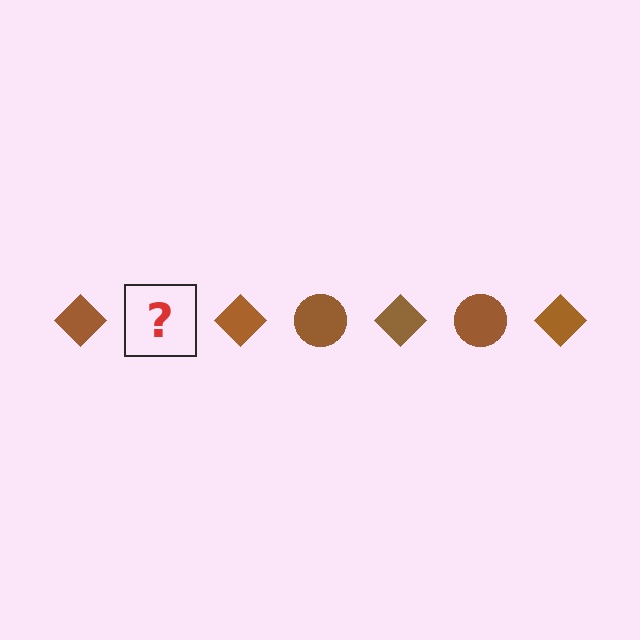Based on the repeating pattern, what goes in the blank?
The blank should be a brown circle.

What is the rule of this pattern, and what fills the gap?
The rule is that the pattern cycles through diamond, circle shapes in brown. The gap should be filled with a brown circle.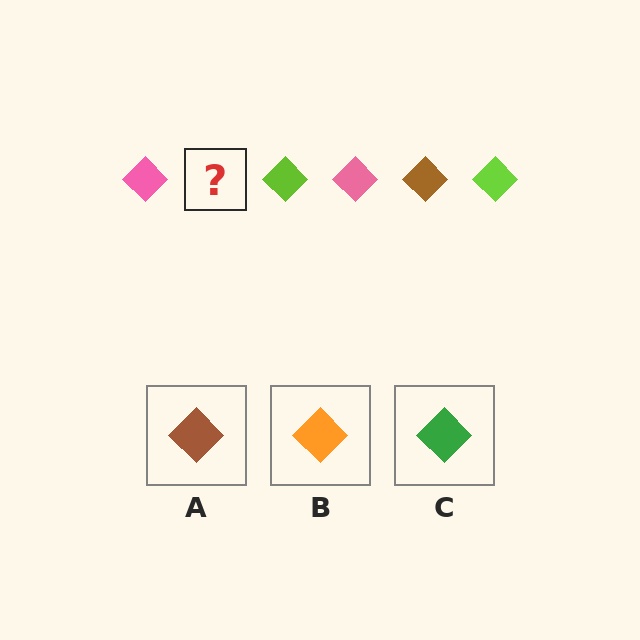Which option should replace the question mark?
Option A.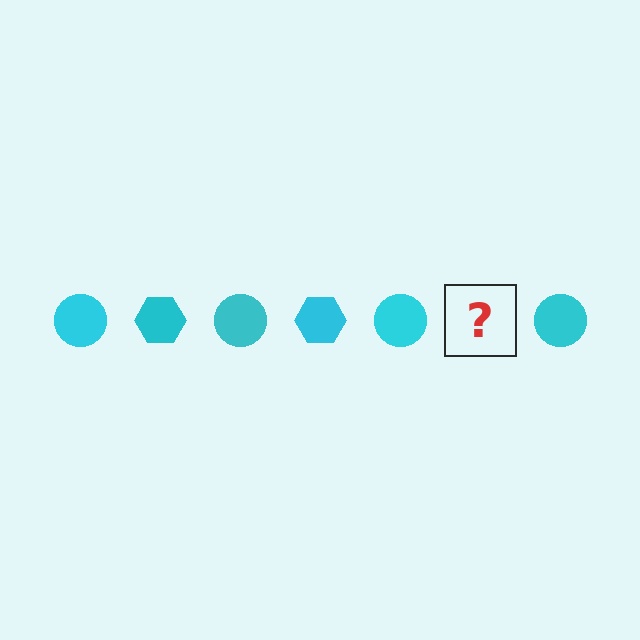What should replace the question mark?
The question mark should be replaced with a cyan hexagon.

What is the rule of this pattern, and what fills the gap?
The rule is that the pattern cycles through circle, hexagon shapes in cyan. The gap should be filled with a cyan hexagon.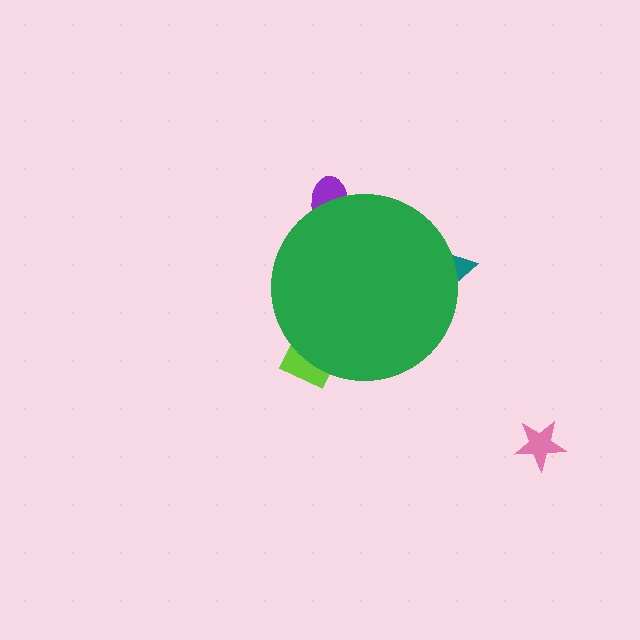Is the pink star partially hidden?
No, the pink star is fully visible.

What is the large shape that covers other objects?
A green circle.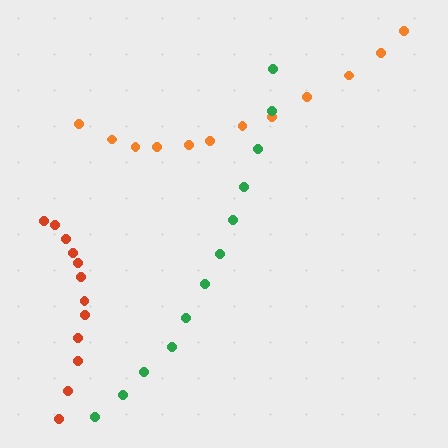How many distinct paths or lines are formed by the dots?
There are 3 distinct paths.